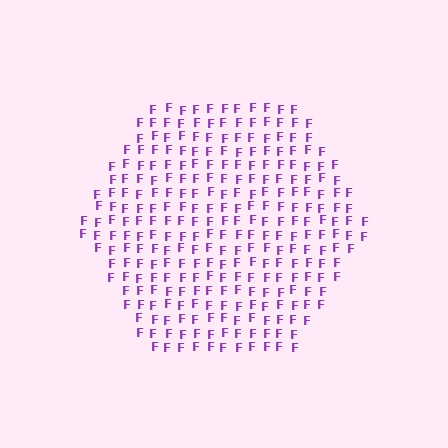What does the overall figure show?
The overall figure shows a hexagon.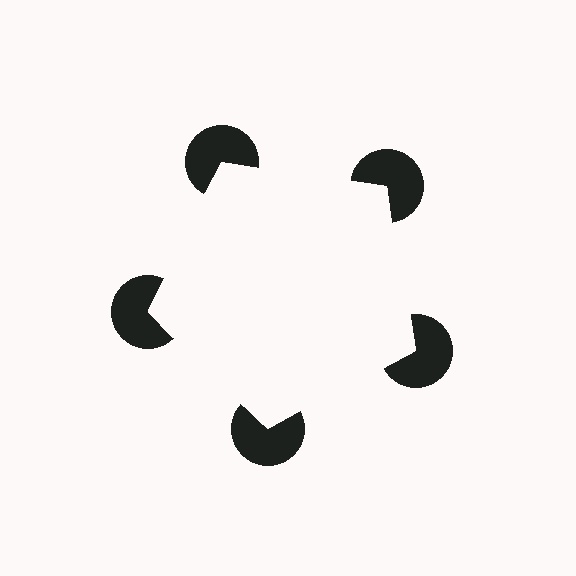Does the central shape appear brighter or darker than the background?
It typically appears slightly brighter than the background, even though no actual brightness change is drawn.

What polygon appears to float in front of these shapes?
An illusory pentagon — its edges are inferred from the aligned wedge cuts in the pac-man discs, not physically drawn.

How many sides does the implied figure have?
5 sides.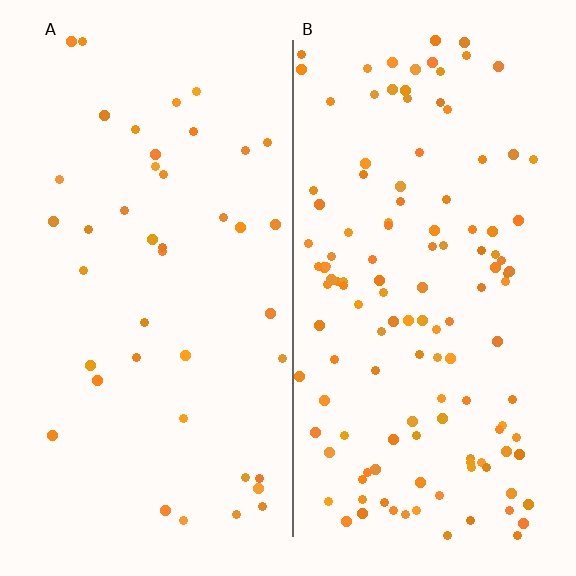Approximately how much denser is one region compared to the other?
Approximately 3.1× — region B over region A.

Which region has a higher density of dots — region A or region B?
B (the right).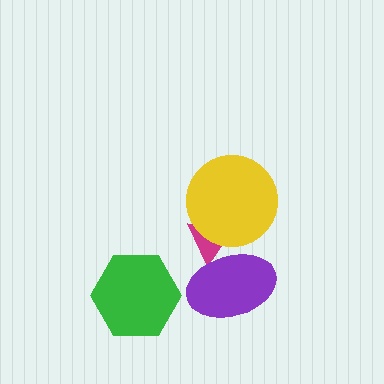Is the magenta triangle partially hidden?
Yes, it is partially covered by another shape.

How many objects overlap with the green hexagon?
0 objects overlap with the green hexagon.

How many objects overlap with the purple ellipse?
1 object overlaps with the purple ellipse.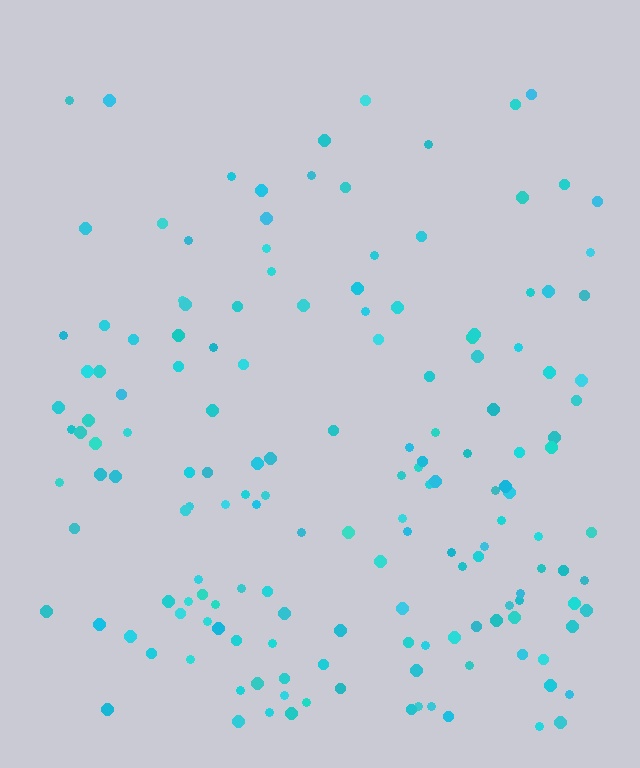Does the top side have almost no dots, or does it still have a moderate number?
Still a moderate number, just noticeably fewer than the bottom.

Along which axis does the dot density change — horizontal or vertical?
Vertical.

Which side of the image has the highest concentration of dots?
The bottom.